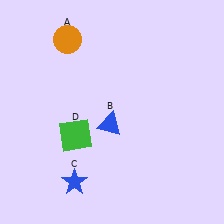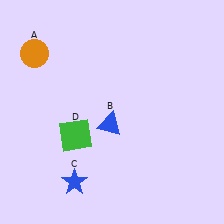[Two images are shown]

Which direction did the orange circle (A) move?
The orange circle (A) moved left.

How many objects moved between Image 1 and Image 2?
1 object moved between the two images.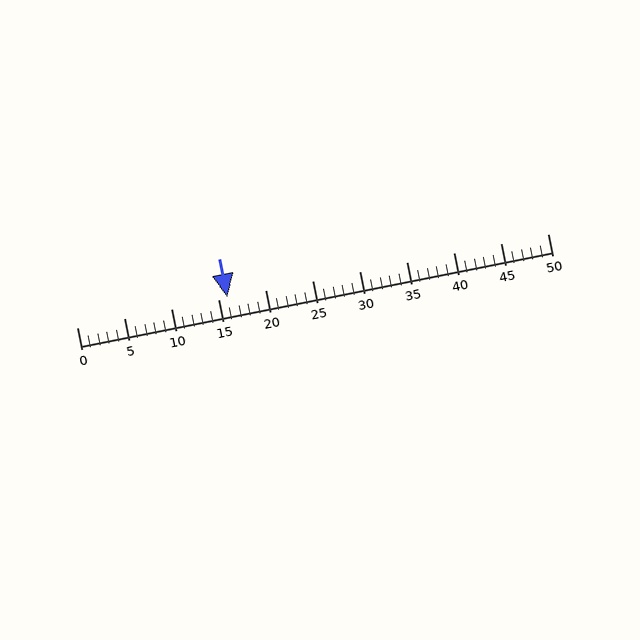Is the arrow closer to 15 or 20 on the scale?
The arrow is closer to 15.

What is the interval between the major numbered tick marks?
The major tick marks are spaced 5 units apart.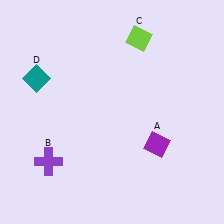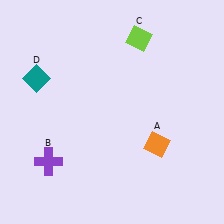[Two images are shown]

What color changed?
The diamond (A) changed from purple in Image 1 to orange in Image 2.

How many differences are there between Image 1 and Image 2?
There is 1 difference between the two images.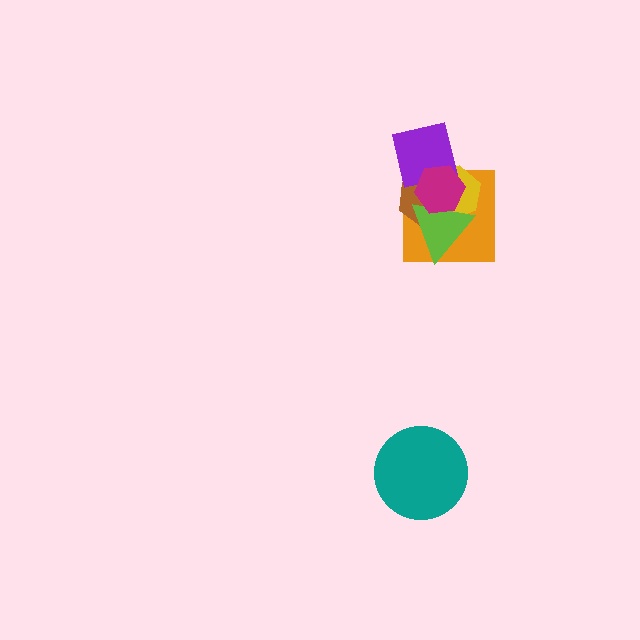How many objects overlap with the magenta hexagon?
5 objects overlap with the magenta hexagon.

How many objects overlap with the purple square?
4 objects overlap with the purple square.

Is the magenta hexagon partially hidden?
No, no other shape covers it.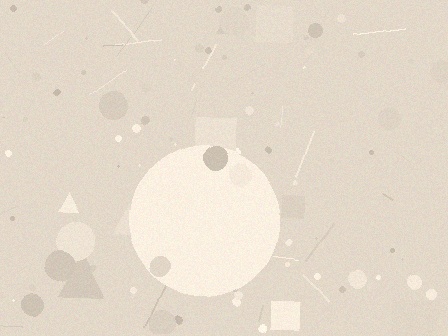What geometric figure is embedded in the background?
A circle is embedded in the background.